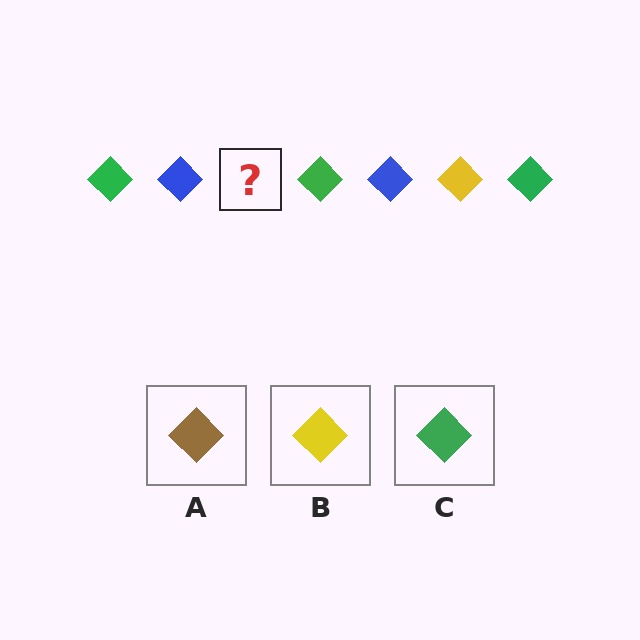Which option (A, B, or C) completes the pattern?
B.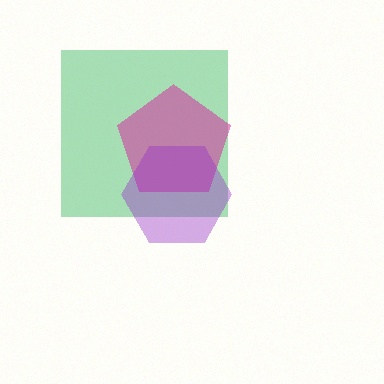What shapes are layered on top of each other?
The layered shapes are: a green square, a magenta pentagon, a purple hexagon.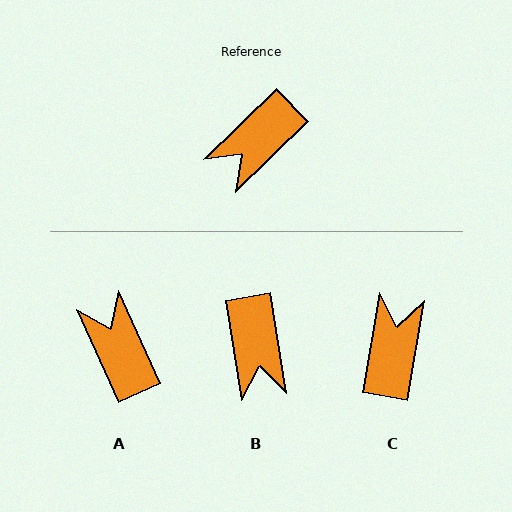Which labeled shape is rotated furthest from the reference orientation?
C, about 144 degrees away.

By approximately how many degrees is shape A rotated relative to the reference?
Approximately 110 degrees clockwise.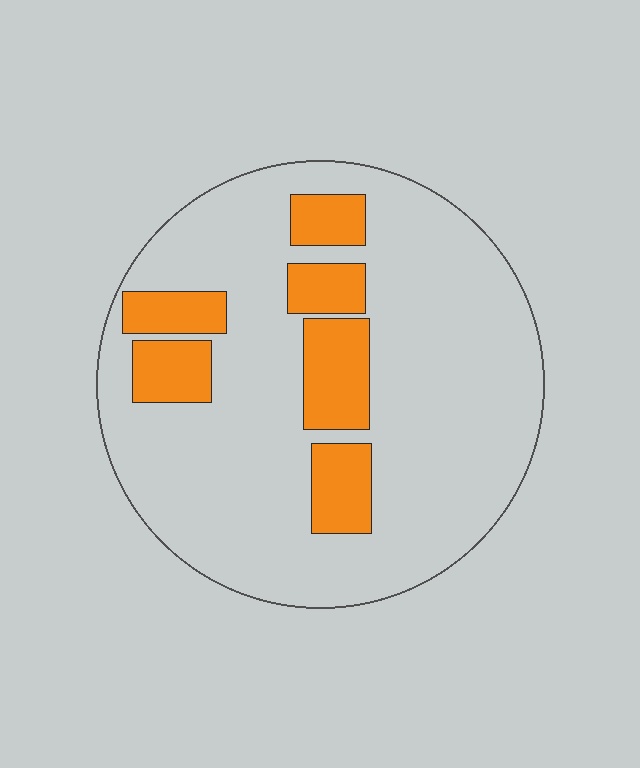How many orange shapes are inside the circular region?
6.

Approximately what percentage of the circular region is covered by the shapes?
Approximately 20%.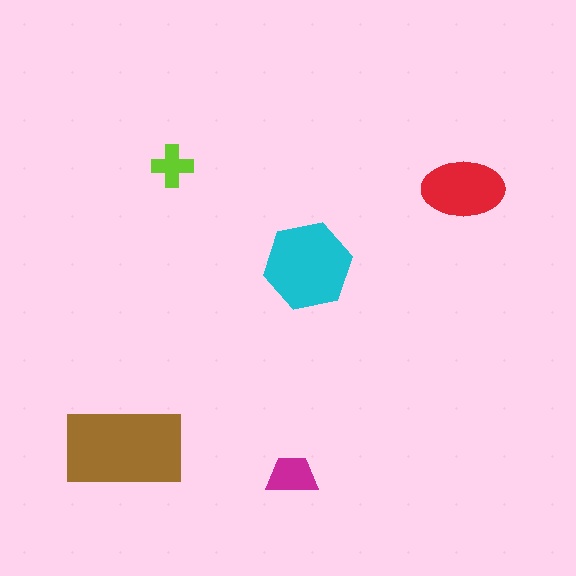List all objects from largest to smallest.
The brown rectangle, the cyan hexagon, the red ellipse, the magenta trapezoid, the lime cross.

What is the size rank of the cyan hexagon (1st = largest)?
2nd.